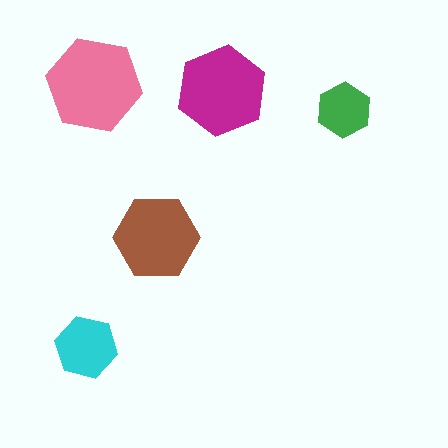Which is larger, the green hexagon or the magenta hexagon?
The magenta one.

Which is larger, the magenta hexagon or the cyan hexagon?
The magenta one.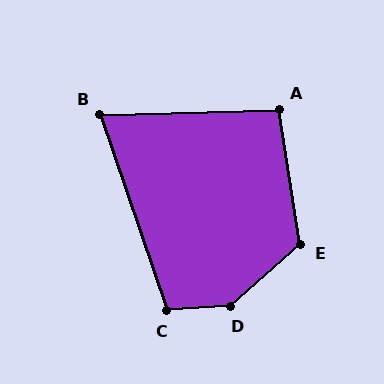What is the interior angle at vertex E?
Approximately 123 degrees (obtuse).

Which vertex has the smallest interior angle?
B, at approximately 73 degrees.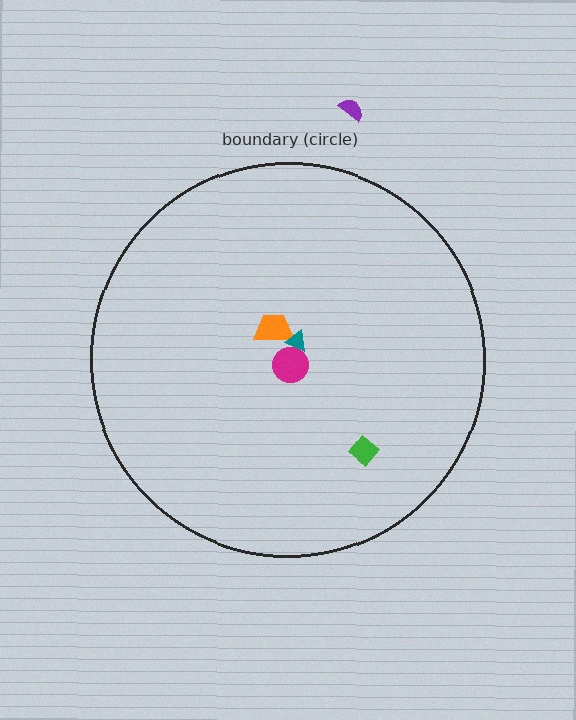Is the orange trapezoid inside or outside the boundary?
Inside.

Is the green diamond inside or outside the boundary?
Inside.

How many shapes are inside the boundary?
4 inside, 1 outside.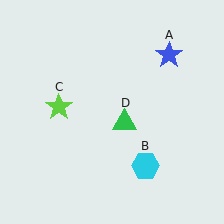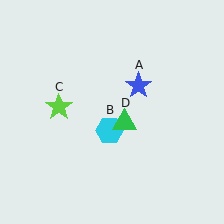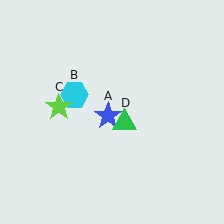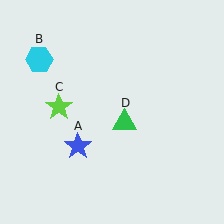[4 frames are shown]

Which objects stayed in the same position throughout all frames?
Lime star (object C) and green triangle (object D) remained stationary.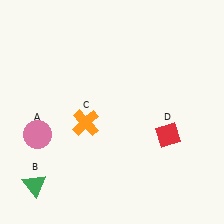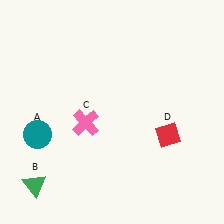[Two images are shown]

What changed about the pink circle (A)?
In Image 1, A is pink. In Image 2, it changed to teal.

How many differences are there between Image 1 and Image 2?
There are 2 differences between the two images.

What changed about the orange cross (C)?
In Image 1, C is orange. In Image 2, it changed to pink.